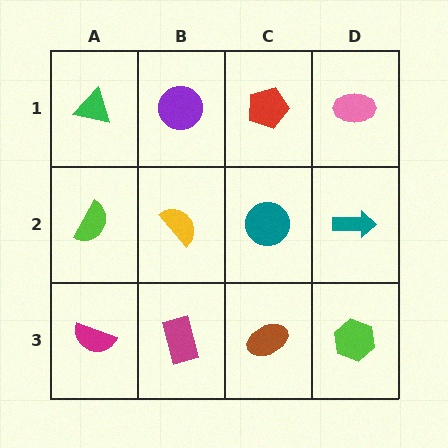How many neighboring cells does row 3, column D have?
2.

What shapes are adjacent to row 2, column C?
A red pentagon (row 1, column C), a brown ellipse (row 3, column C), a yellow semicircle (row 2, column B), a teal arrow (row 2, column D).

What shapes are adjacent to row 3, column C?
A teal circle (row 2, column C), a magenta rectangle (row 3, column B), a lime hexagon (row 3, column D).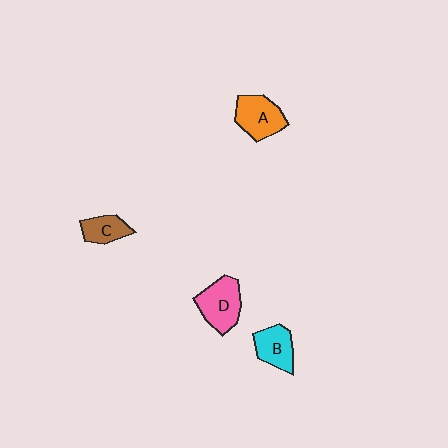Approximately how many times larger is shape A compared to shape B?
Approximately 1.2 times.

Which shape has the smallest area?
Shape C (brown).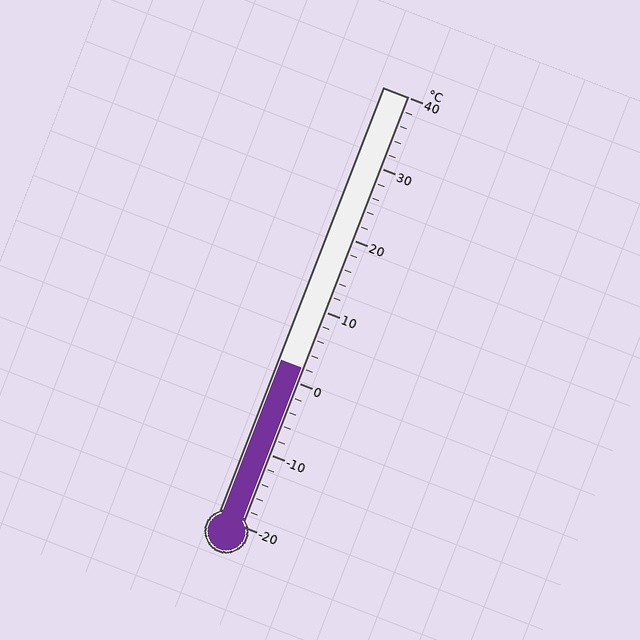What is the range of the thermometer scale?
The thermometer scale ranges from -20°C to 40°C.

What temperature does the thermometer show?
The thermometer shows approximately 2°C.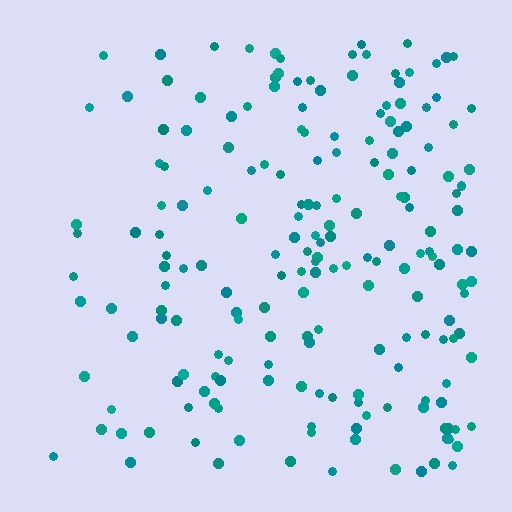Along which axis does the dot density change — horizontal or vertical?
Horizontal.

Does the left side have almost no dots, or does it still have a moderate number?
Still a moderate number, just noticeably fewer than the right.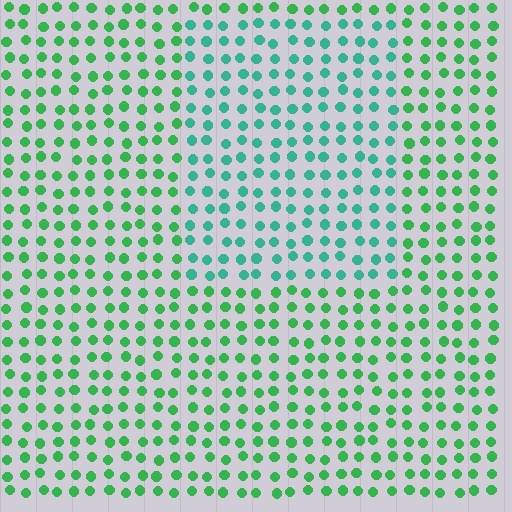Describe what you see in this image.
The image is filled with small green elements in a uniform arrangement. A rectangle-shaped region is visible where the elements are tinted to a slightly different hue, forming a subtle color boundary.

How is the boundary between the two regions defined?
The boundary is defined purely by a slight shift in hue (about 31 degrees). Spacing, size, and orientation are identical on both sides.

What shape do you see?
I see a rectangle.